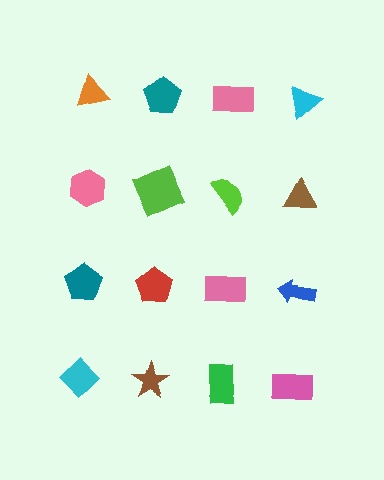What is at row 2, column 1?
A pink hexagon.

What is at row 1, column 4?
A cyan triangle.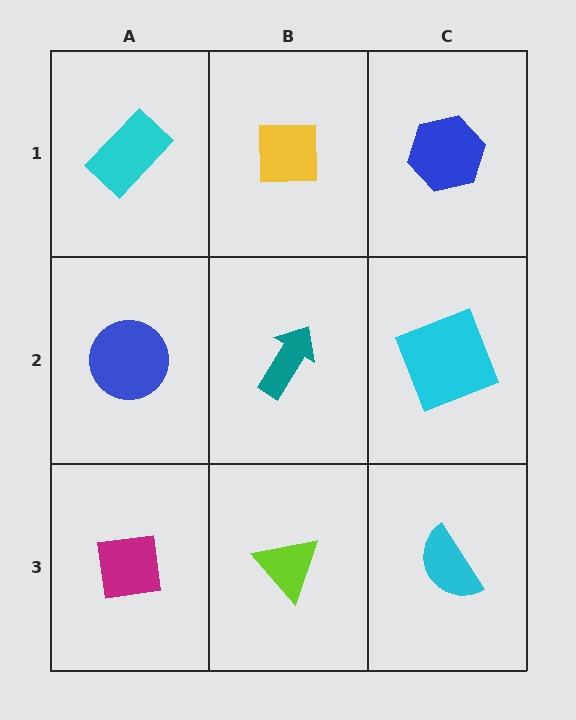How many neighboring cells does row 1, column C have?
2.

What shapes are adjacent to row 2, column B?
A yellow square (row 1, column B), a lime triangle (row 3, column B), a blue circle (row 2, column A), a cyan square (row 2, column C).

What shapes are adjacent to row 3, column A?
A blue circle (row 2, column A), a lime triangle (row 3, column B).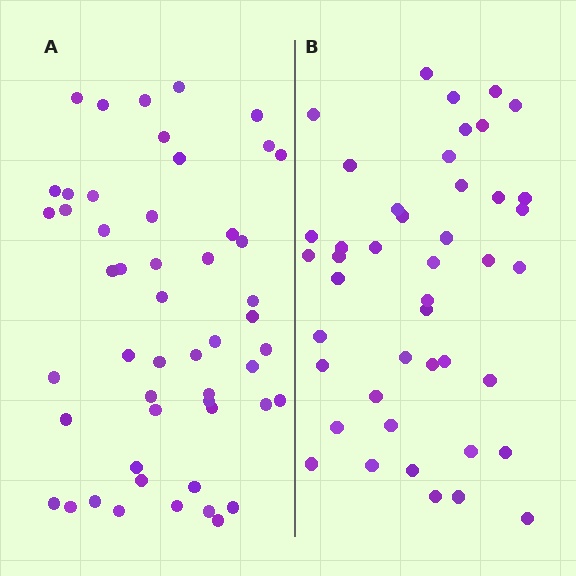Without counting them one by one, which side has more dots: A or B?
Region A (the left region) has more dots.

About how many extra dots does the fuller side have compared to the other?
Region A has roughly 8 or so more dots than region B.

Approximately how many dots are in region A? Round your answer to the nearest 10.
About 50 dots. (The exact count is 51, which rounds to 50.)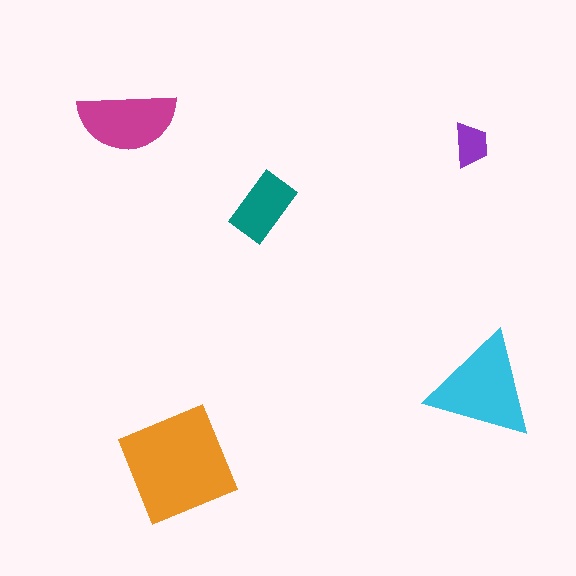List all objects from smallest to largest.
The purple trapezoid, the teal rectangle, the magenta semicircle, the cyan triangle, the orange square.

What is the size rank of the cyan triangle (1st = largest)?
2nd.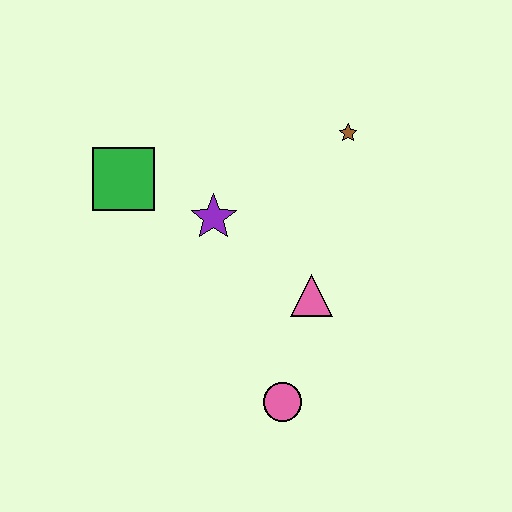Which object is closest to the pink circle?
The pink triangle is closest to the pink circle.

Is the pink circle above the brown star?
No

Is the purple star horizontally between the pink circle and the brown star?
No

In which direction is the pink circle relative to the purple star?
The pink circle is below the purple star.